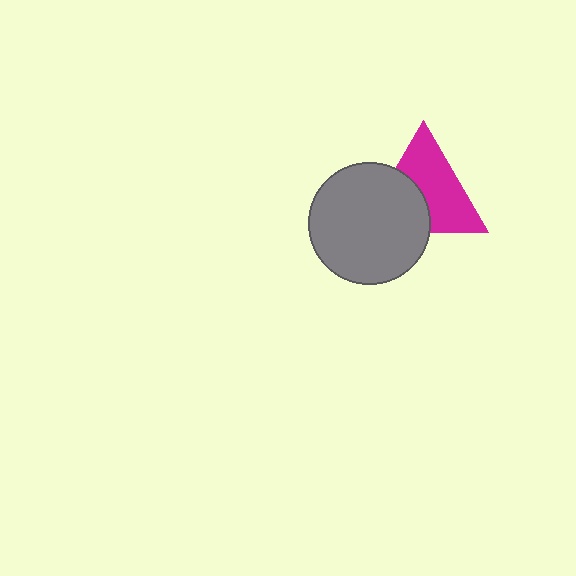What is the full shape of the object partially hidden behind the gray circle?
The partially hidden object is a magenta triangle.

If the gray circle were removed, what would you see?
You would see the complete magenta triangle.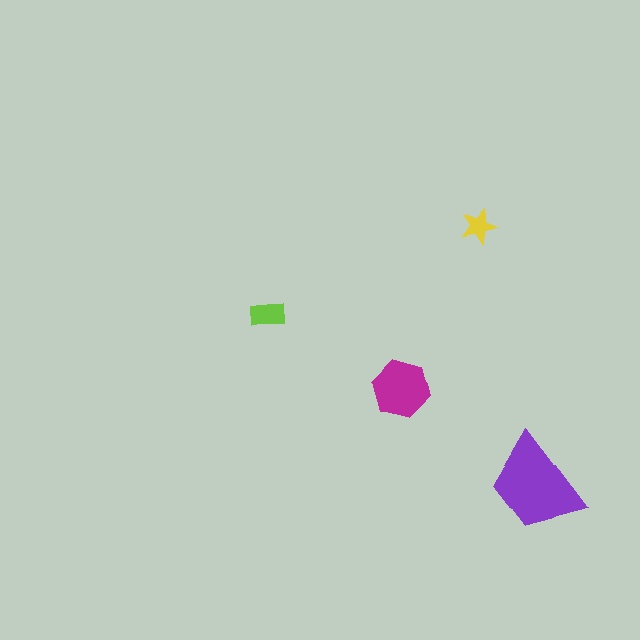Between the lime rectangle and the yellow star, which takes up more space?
The lime rectangle.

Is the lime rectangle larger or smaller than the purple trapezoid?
Smaller.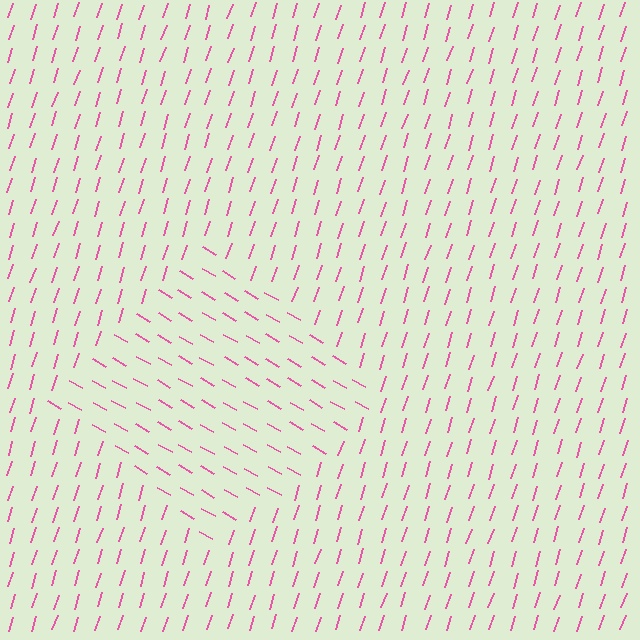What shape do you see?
I see a diamond.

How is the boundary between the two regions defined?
The boundary is defined purely by a change in line orientation (approximately 78 degrees difference). All lines are the same color and thickness.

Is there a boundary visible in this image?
Yes, there is a texture boundary formed by a change in line orientation.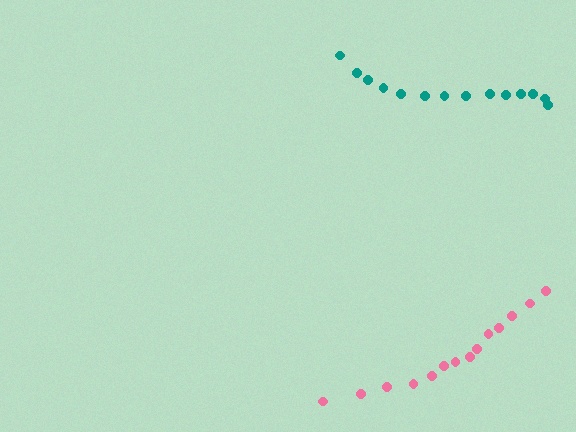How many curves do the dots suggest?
There are 2 distinct paths.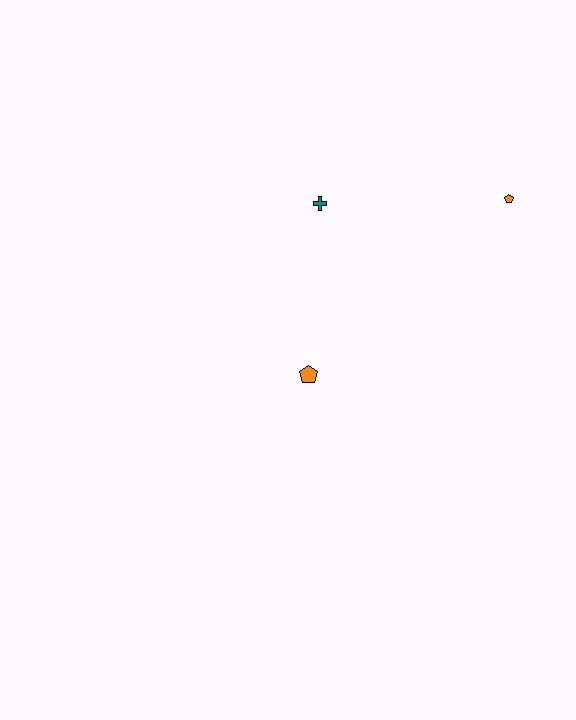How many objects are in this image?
There are 3 objects.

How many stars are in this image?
There are no stars.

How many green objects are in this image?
There are no green objects.